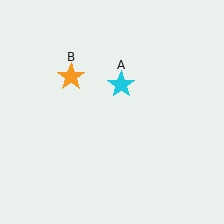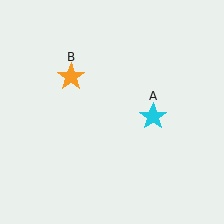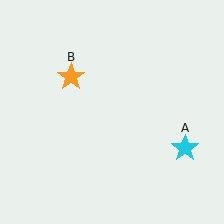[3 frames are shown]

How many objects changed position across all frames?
1 object changed position: cyan star (object A).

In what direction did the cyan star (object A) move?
The cyan star (object A) moved down and to the right.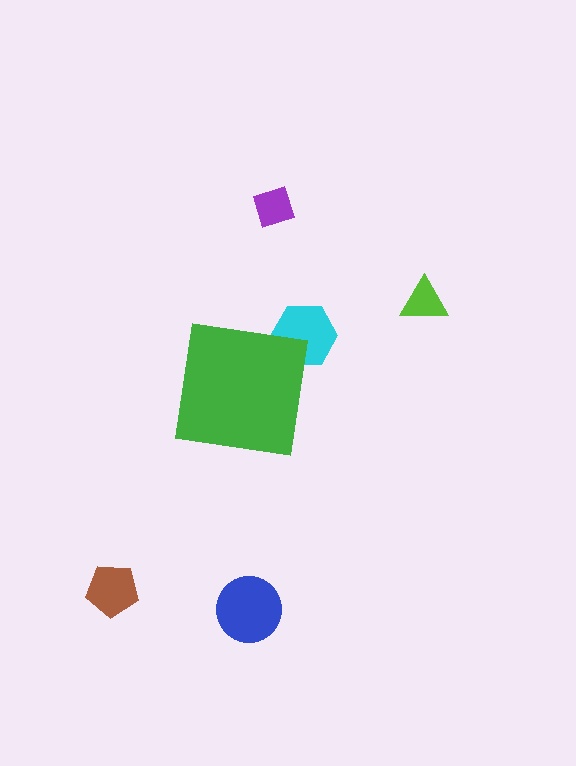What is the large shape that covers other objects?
A green square.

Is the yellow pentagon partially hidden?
Yes, the yellow pentagon is partially hidden behind the green square.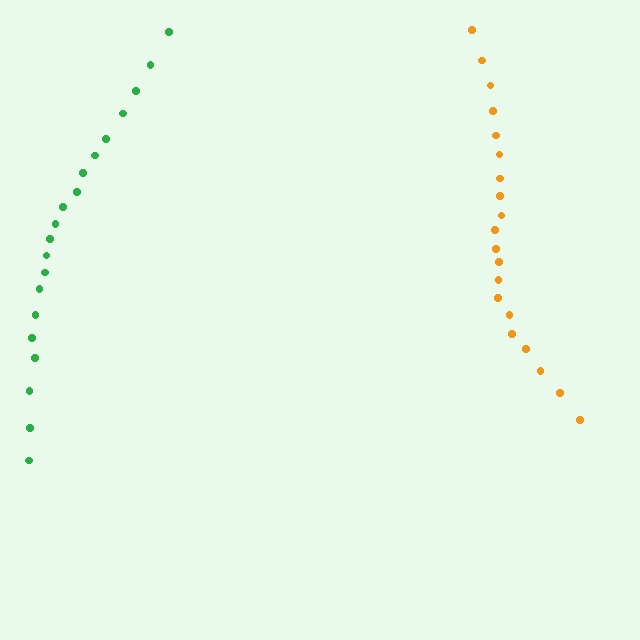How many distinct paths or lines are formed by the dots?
There are 2 distinct paths.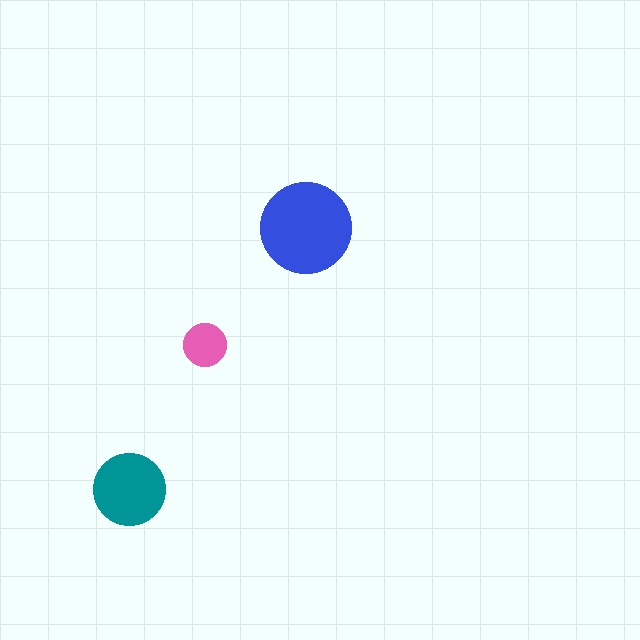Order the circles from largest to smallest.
the blue one, the teal one, the pink one.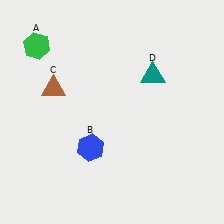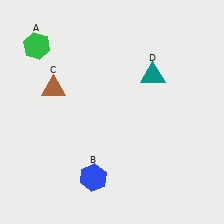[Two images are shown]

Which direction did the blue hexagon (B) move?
The blue hexagon (B) moved down.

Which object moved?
The blue hexagon (B) moved down.